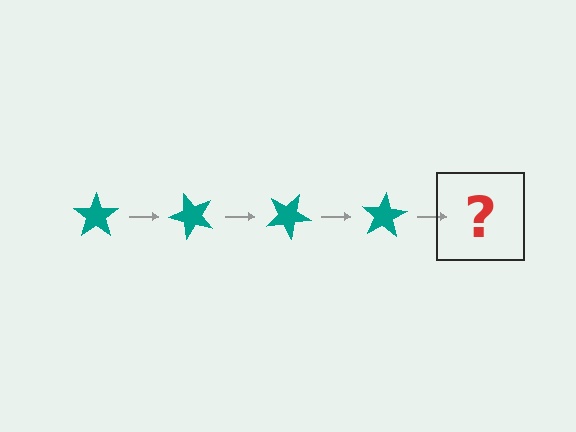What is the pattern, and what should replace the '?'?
The pattern is that the star rotates 50 degrees each step. The '?' should be a teal star rotated 200 degrees.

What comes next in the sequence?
The next element should be a teal star rotated 200 degrees.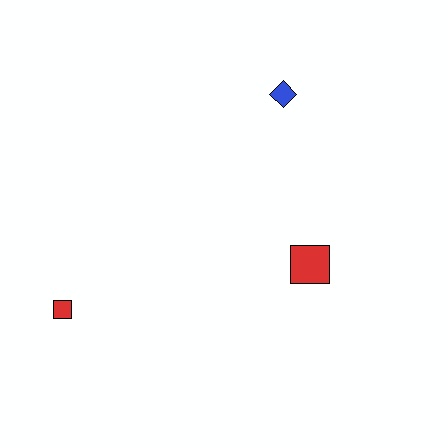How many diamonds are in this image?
There is 1 diamond.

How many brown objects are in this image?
There are no brown objects.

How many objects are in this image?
There are 3 objects.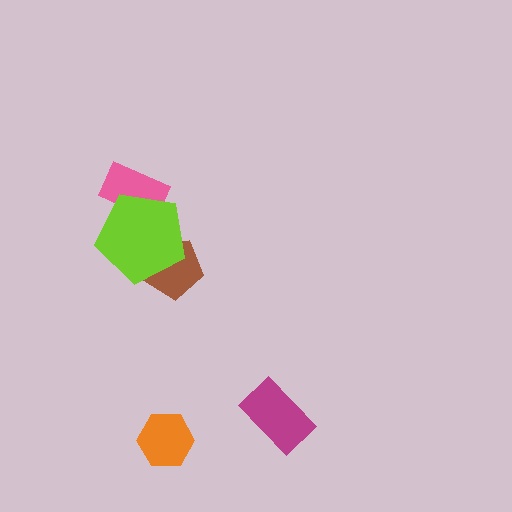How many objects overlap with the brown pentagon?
1 object overlaps with the brown pentagon.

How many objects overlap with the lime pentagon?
2 objects overlap with the lime pentagon.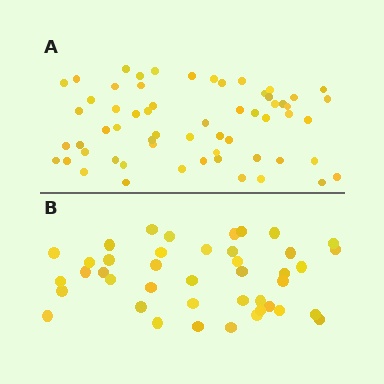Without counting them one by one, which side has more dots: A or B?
Region A (the top region) has more dots.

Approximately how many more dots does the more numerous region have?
Region A has approximately 20 more dots than region B.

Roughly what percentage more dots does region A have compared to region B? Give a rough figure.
About 45% more.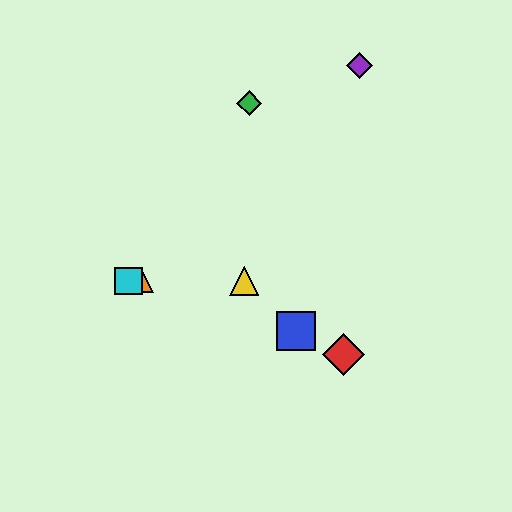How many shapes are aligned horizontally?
3 shapes (the yellow triangle, the orange triangle, the cyan square) are aligned horizontally.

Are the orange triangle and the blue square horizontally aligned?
No, the orange triangle is at y≈281 and the blue square is at y≈331.